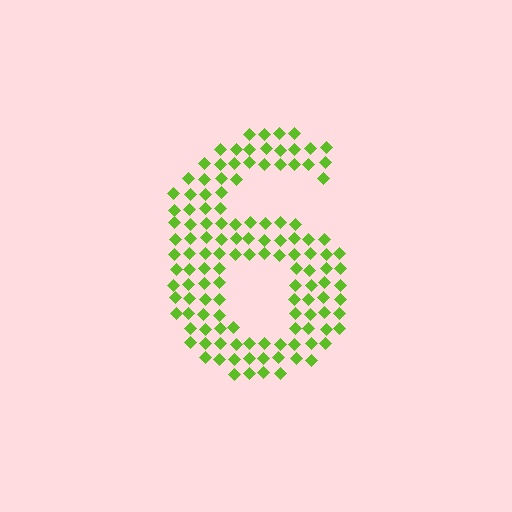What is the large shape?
The large shape is the digit 6.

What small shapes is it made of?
It is made of small diamonds.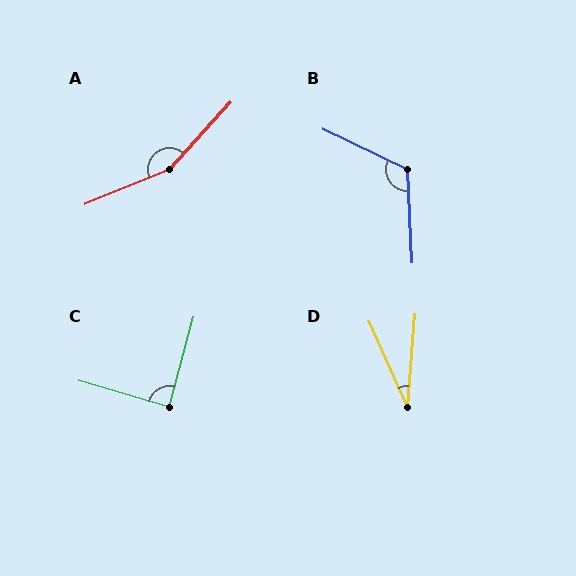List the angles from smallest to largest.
D (28°), C (89°), B (119°), A (155°).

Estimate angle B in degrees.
Approximately 119 degrees.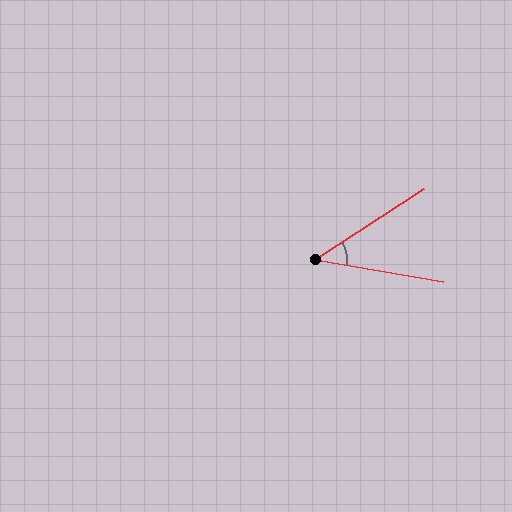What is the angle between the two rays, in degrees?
Approximately 43 degrees.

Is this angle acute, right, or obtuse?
It is acute.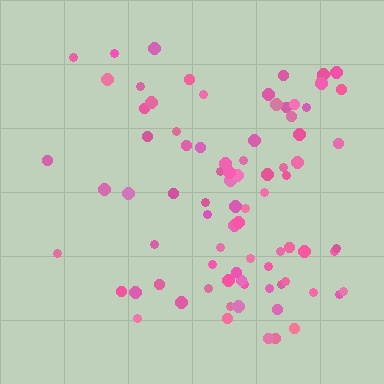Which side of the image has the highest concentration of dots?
The right.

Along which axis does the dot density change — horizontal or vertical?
Horizontal.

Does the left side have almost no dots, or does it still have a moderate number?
Still a moderate number, just noticeably fewer than the right.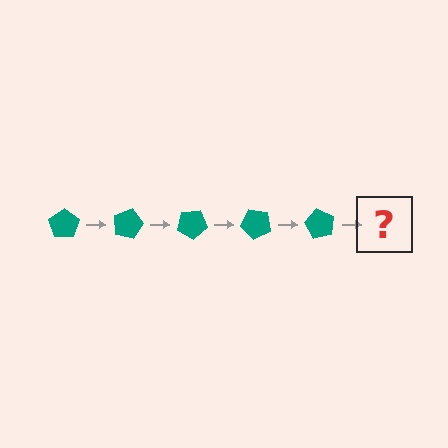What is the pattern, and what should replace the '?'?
The pattern is that the pentagon rotates 15 degrees each step. The '?' should be a teal pentagon rotated 75 degrees.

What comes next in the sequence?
The next element should be a teal pentagon rotated 75 degrees.